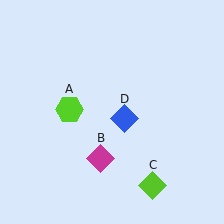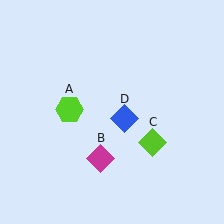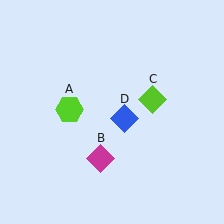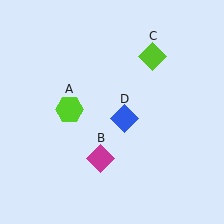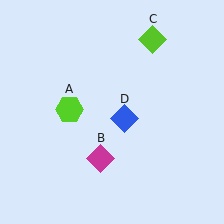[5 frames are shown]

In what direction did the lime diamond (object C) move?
The lime diamond (object C) moved up.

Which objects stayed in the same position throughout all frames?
Lime hexagon (object A) and magenta diamond (object B) and blue diamond (object D) remained stationary.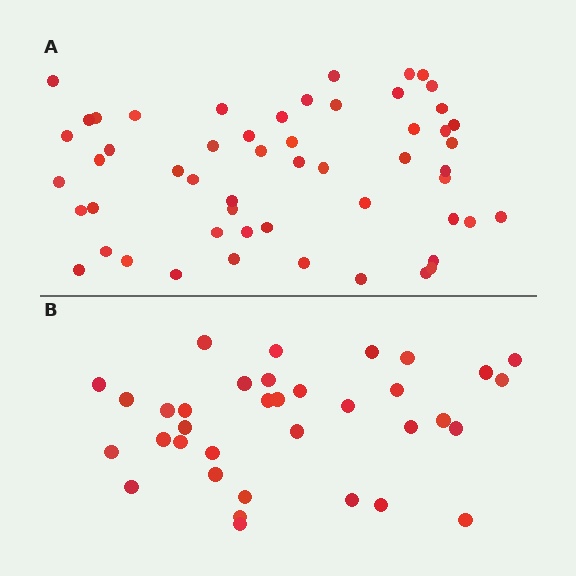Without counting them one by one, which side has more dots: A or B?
Region A (the top region) has more dots.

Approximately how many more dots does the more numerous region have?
Region A has approximately 20 more dots than region B.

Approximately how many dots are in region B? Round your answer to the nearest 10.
About 40 dots. (The exact count is 35, which rounds to 40.)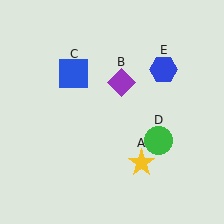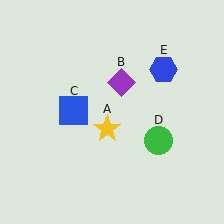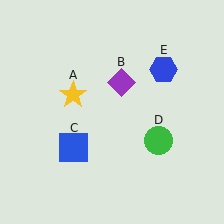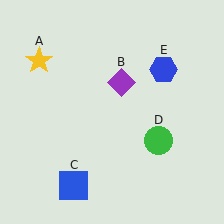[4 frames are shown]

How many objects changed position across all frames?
2 objects changed position: yellow star (object A), blue square (object C).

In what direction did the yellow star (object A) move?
The yellow star (object A) moved up and to the left.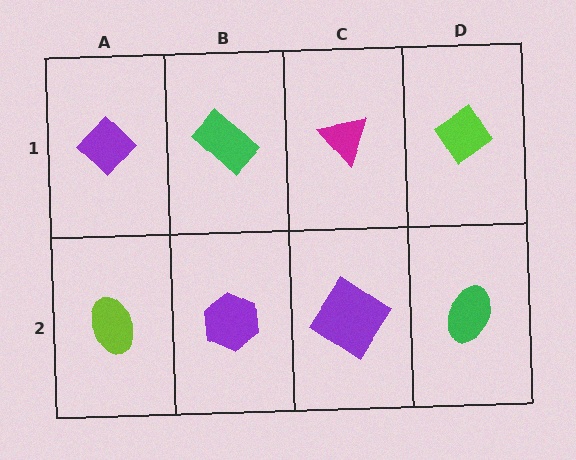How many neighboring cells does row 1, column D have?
2.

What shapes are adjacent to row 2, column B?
A green rectangle (row 1, column B), a lime ellipse (row 2, column A), a purple diamond (row 2, column C).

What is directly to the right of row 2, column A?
A purple hexagon.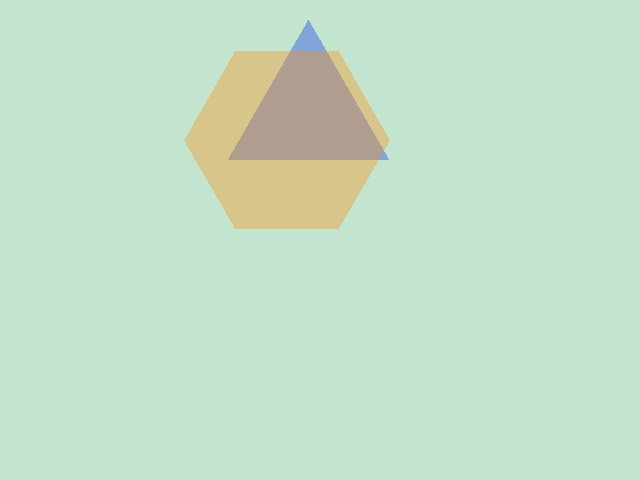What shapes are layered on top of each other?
The layered shapes are: a blue triangle, an orange hexagon.